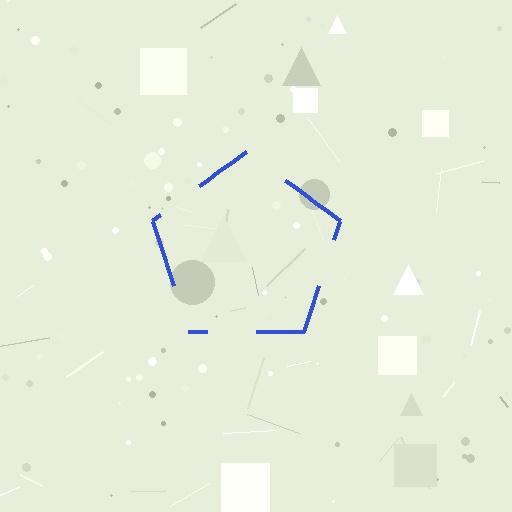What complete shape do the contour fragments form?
The contour fragments form a pentagon.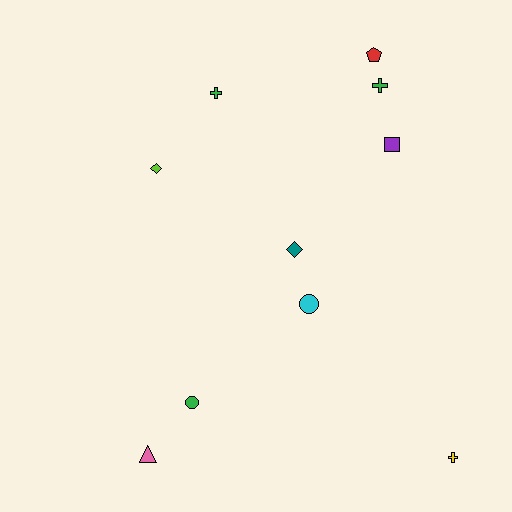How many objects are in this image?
There are 10 objects.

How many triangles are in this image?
There is 1 triangle.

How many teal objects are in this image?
There is 1 teal object.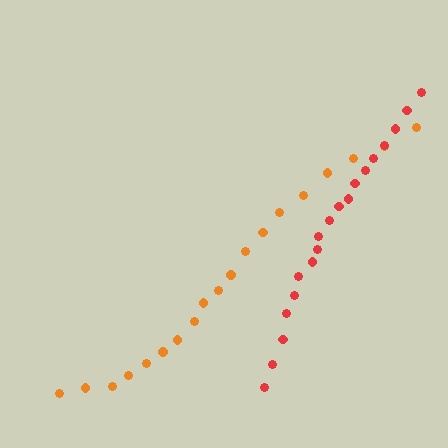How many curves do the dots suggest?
There are 2 distinct paths.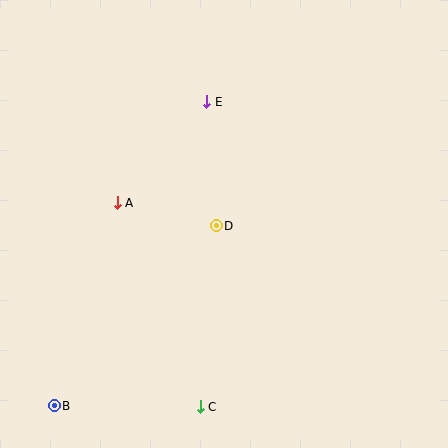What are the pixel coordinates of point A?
Point A is at (117, 203).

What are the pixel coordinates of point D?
Point D is at (216, 226).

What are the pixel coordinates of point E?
Point E is at (207, 102).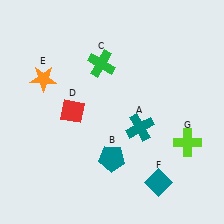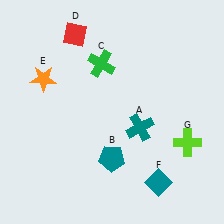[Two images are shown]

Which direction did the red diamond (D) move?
The red diamond (D) moved up.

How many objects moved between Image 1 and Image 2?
1 object moved between the two images.